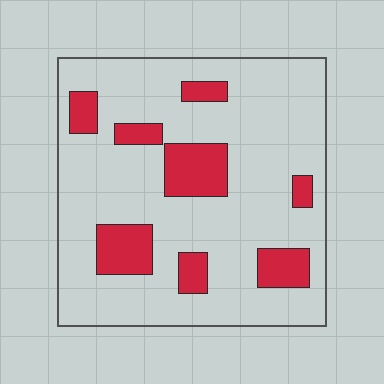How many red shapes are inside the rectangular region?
8.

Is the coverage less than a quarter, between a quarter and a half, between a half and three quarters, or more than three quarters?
Less than a quarter.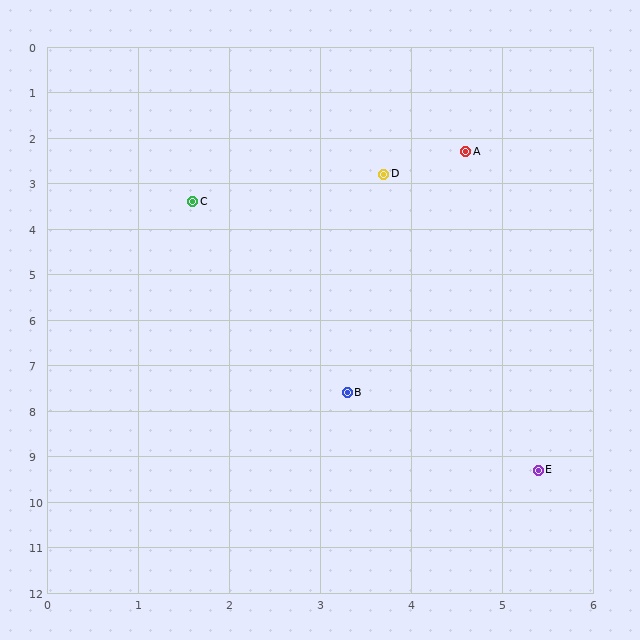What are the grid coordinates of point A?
Point A is at approximately (4.6, 2.3).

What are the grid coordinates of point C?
Point C is at approximately (1.6, 3.4).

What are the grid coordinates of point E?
Point E is at approximately (5.4, 9.3).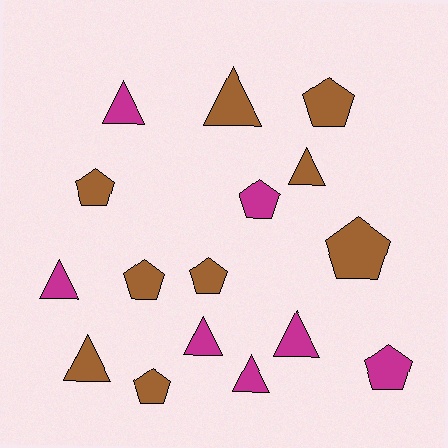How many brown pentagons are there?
There are 6 brown pentagons.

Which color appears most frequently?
Brown, with 9 objects.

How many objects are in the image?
There are 16 objects.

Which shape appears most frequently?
Triangle, with 8 objects.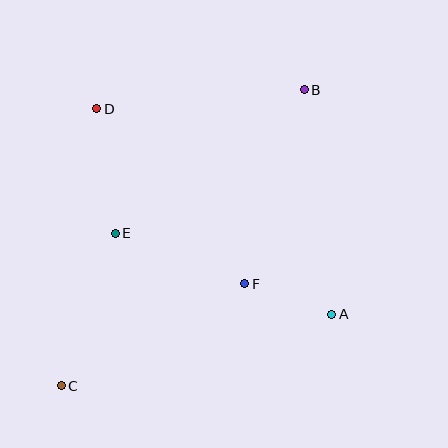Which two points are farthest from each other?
Points B and C are farthest from each other.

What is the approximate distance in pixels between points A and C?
The distance between A and C is approximately 280 pixels.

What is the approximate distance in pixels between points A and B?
The distance between A and B is approximately 226 pixels.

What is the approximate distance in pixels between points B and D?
The distance between B and D is approximately 208 pixels.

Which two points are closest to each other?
Points A and F are closest to each other.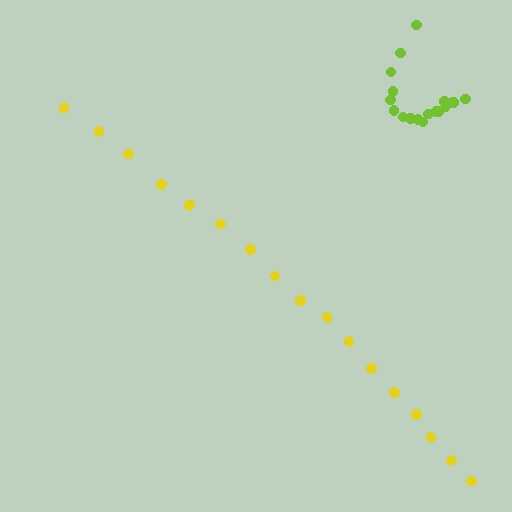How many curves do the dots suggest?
There are 2 distinct paths.